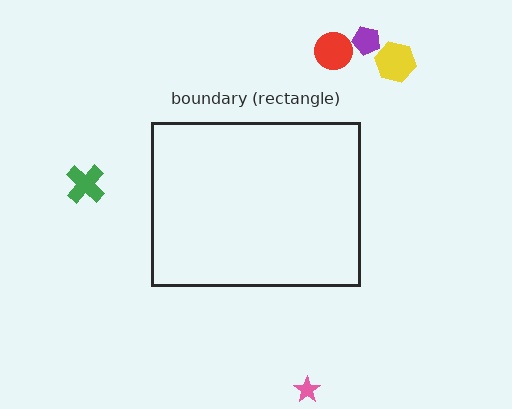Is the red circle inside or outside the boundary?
Outside.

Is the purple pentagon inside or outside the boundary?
Outside.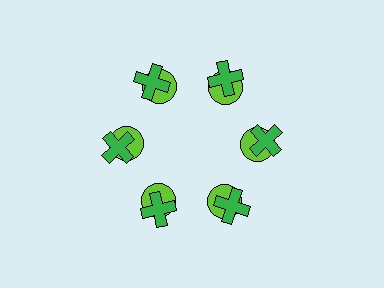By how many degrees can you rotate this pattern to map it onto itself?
The pattern maps onto itself every 60 degrees of rotation.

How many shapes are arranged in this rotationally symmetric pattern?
There are 12 shapes, arranged in 6 groups of 2.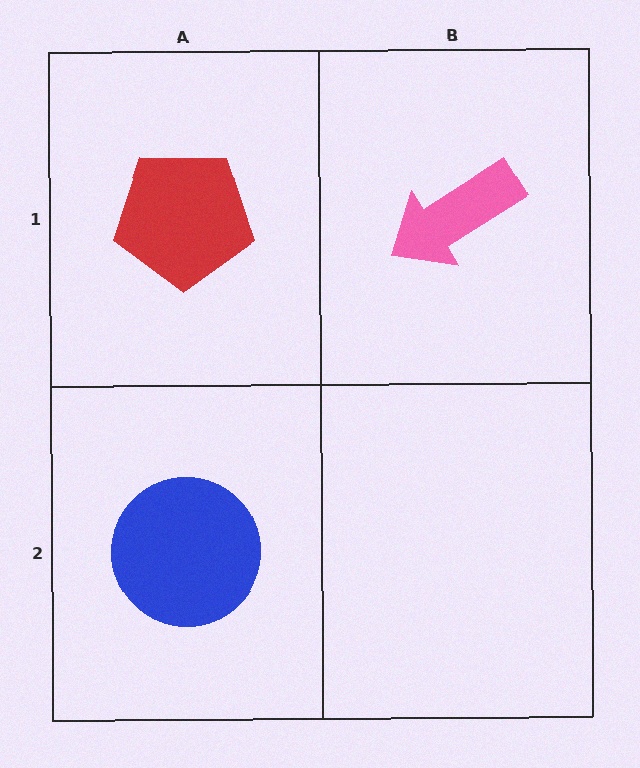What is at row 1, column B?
A pink arrow.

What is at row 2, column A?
A blue circle.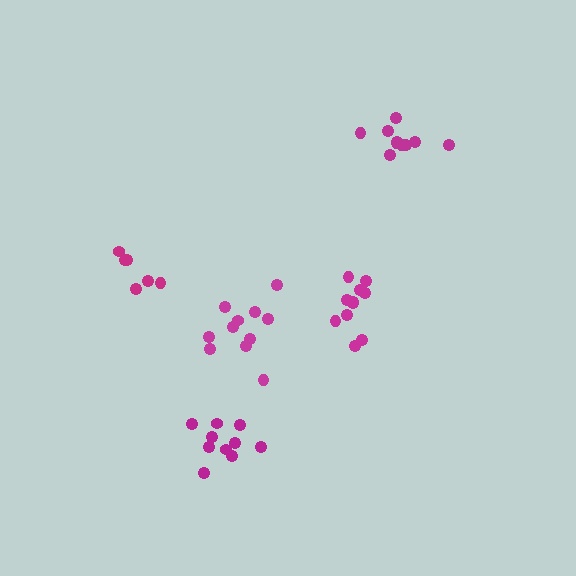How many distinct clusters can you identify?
There are 5 distinct clusters.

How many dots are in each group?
Group 1: 6 dots, Group 2: 11 dots, Group 3: 11 dots, Group 4: 11 dots, Group 5: 10 dots (49 total).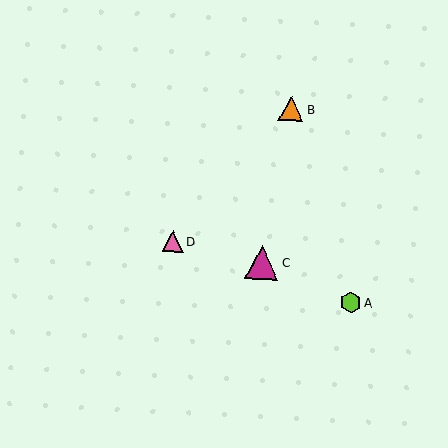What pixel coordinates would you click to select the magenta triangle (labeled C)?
Click at (262, 262) to select the magenta triangle C.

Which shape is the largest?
The magenta triangle (labeled C) is the largest.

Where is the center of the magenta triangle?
The center of the magenta triangle is at (262, 262).